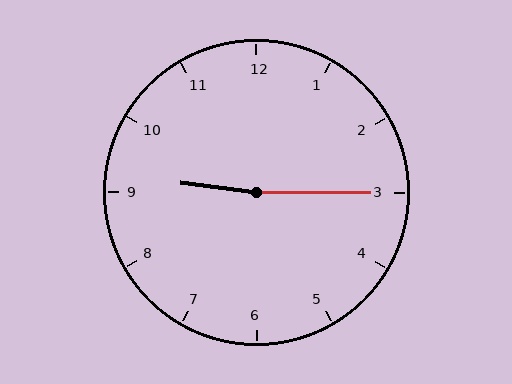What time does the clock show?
9:15.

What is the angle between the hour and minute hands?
Approximately 172 degrees.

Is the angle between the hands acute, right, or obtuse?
It is obtuse.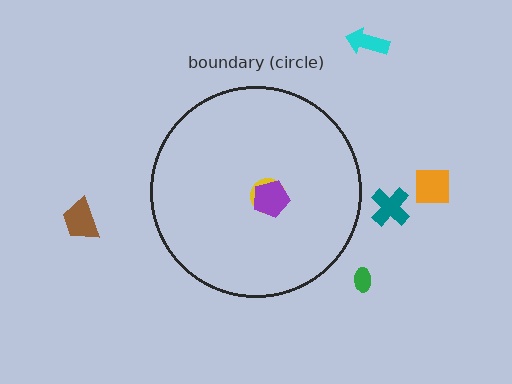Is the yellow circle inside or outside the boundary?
Inside.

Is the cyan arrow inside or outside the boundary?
Outside.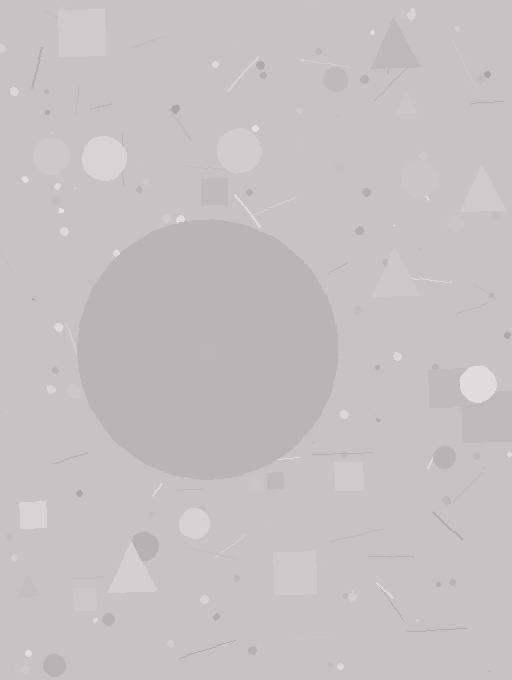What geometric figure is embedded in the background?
A circle is embedded in the background.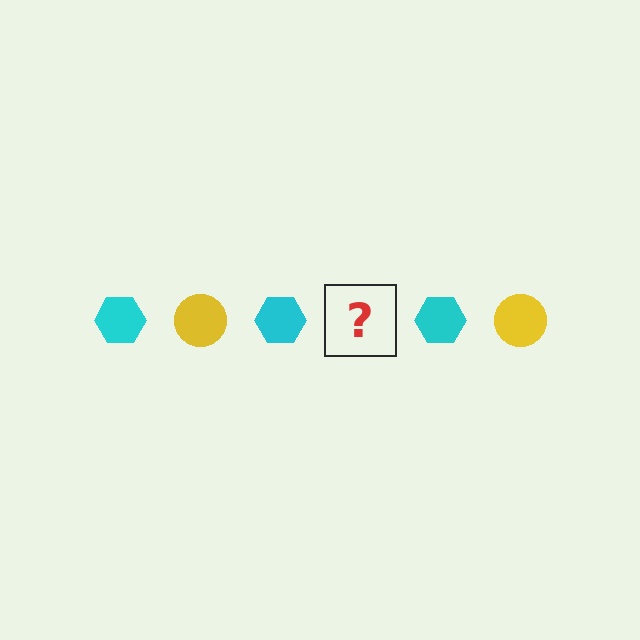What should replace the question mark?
The question mark should be replaced with a yellow circle.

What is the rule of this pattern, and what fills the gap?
The rule is that the pattern alternates between cyan hexagon and yellow circle. The gap should be filled with a yellow circle.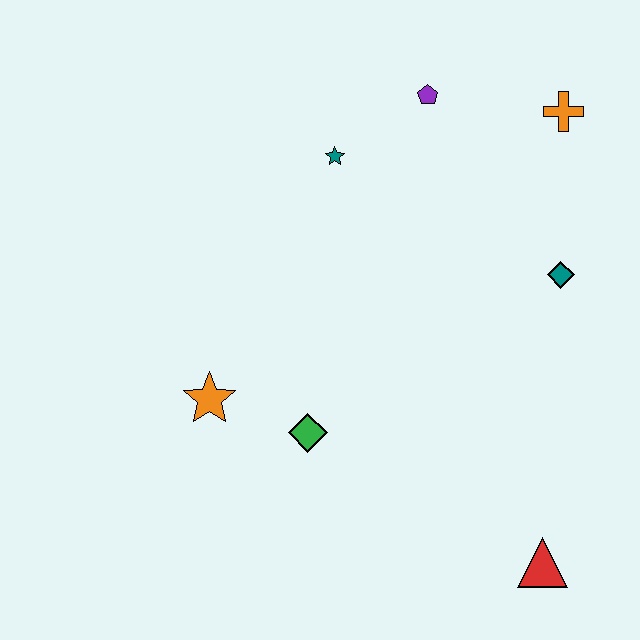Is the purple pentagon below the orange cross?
No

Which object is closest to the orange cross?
The purple pentagon is closest to the orange cross.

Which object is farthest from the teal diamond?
The orange star is farthest from the teal diamond.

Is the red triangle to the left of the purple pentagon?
No